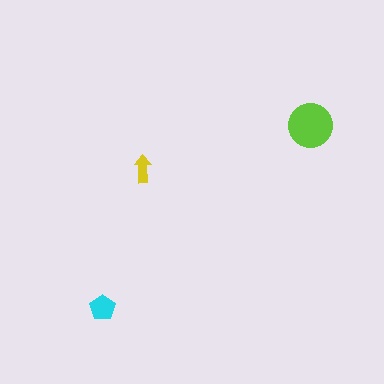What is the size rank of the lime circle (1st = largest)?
1st.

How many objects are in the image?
There are 3 objects in the image.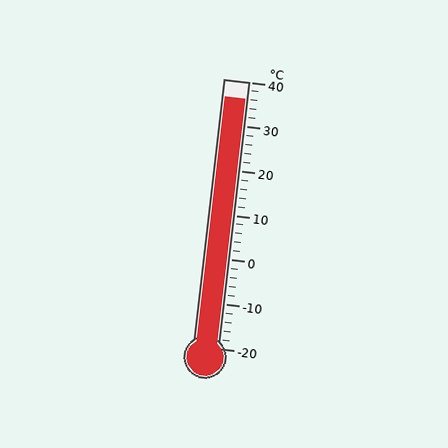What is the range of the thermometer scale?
The thermometer scale ranges from -20°C to 40°C.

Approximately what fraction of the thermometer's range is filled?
The thermometer is filled to approximately 95% of its range.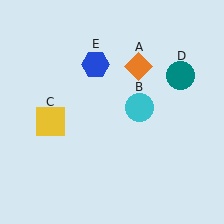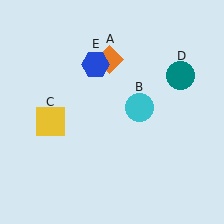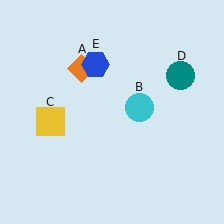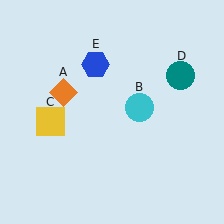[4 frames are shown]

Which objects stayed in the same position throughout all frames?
Cyan circle (object B) and yellow square (object C) and teal circle (object D) and blue hexagon (object E) remained stationary.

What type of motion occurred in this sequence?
The orange diamond (object A) rotated counterclockwise around the center of the scene.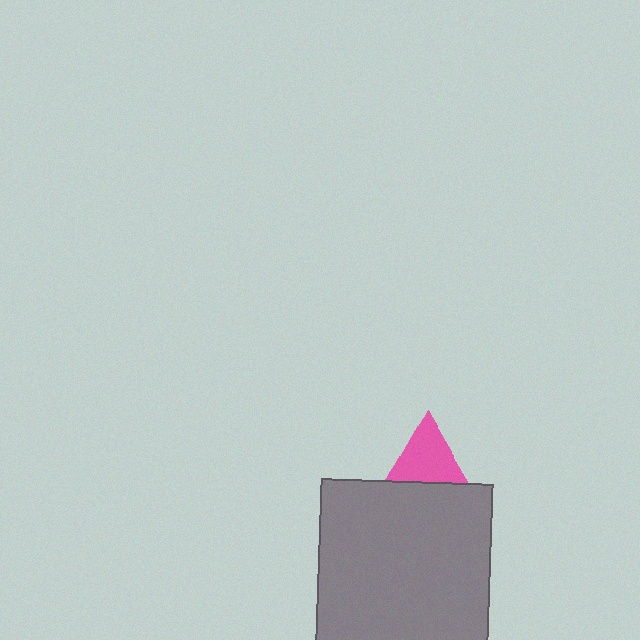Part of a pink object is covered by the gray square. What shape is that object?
It is a triangle.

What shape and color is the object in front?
The object in front is a gray square.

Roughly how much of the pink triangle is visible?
About half of it is visible (roughly 52%).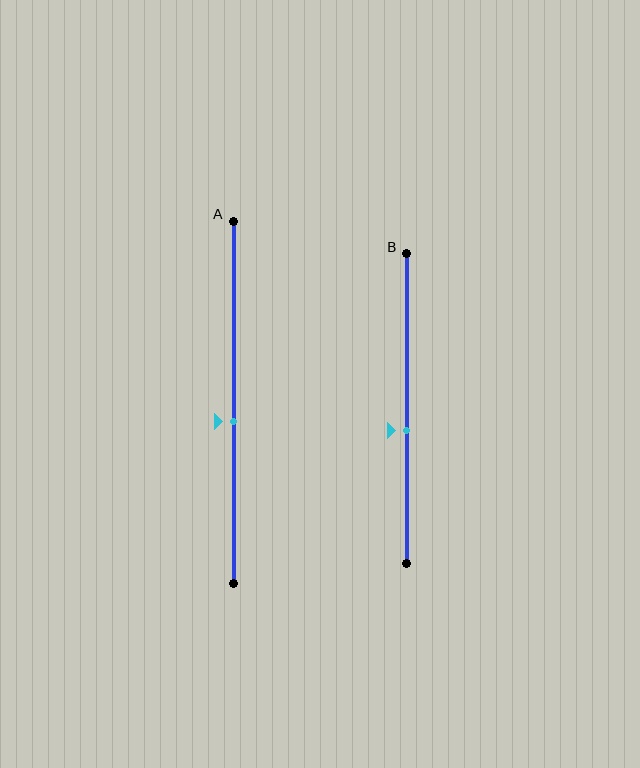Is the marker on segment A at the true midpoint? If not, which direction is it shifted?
No, the marker on segment A is shifted downward by about 5% of the segment length.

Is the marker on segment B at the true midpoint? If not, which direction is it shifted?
No, the marker on segment B is shifted downward by about 7% of the segment length.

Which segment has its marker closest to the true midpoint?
Segment A has its marker closest to the true midpoint.